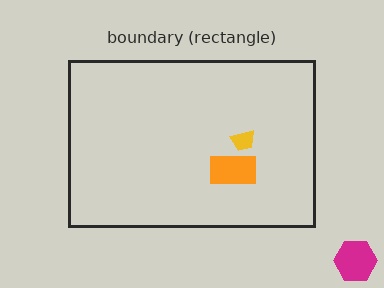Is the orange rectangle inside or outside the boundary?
Inside.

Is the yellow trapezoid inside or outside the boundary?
Inside.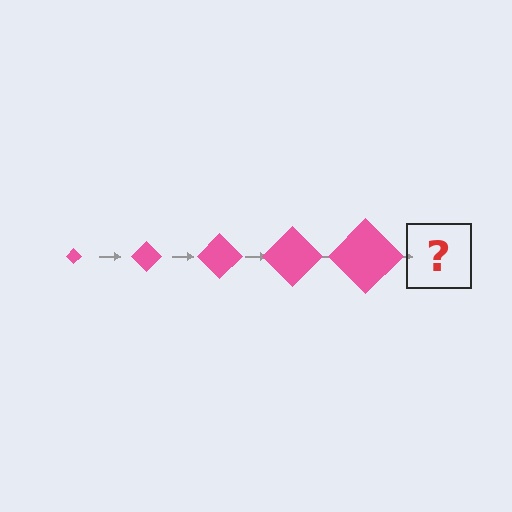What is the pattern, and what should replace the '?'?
The pattern is that the diamond gets progressively larger each step. The '?' should be a pink diamond, larger than the previous one.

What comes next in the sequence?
The next element should be a pink diamond, larger than the previous one.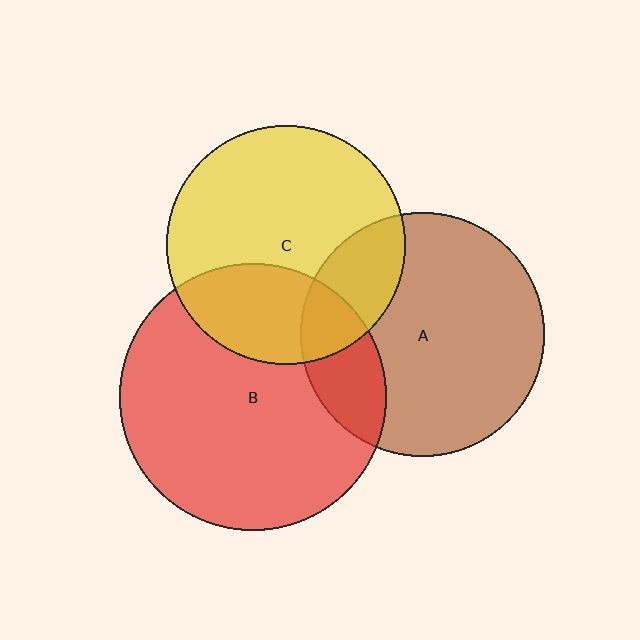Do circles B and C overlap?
Yes.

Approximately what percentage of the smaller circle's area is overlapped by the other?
Approximately 30%.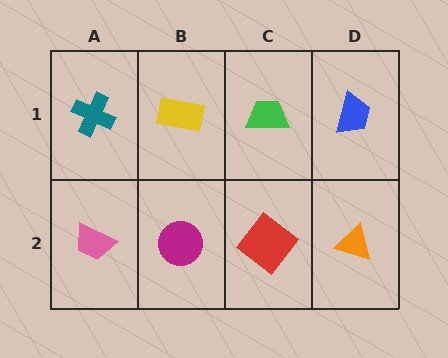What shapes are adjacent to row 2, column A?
A teal cross (row 1, column A), a magenta circle (row 2, column B).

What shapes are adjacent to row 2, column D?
A blue trapezoid (row 1, column D), a red diamond (row 2, column C).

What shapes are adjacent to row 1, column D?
An orange triangle (row 2, column D), a green trapezoid (row 1, column C).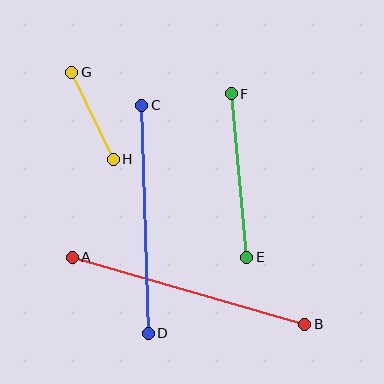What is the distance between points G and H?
The distance is approximately 97 pixels.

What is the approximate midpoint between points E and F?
The midpoint is at approximately (239, 176) pixels.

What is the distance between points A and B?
The distance is approximately 242 pixels.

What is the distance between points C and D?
The distance is approximately 228 pixels.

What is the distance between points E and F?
The distance is approximately 164 pixels.